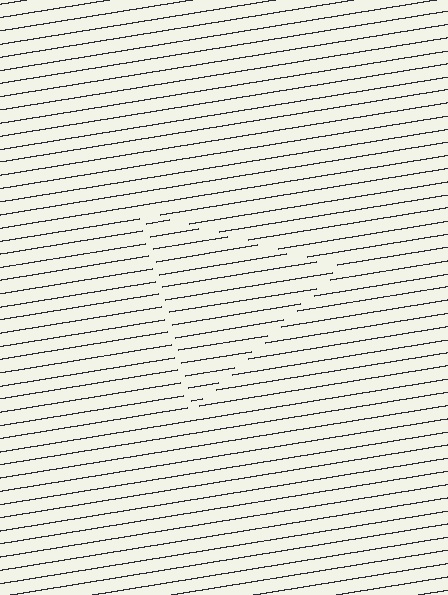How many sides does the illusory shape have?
3 sides — the line-ends trace a triangle.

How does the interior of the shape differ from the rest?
The interior of the shape contains the same grating, shifted by half a period — the contour is defined by the phase discontinuity where line-ends from the inner and outer gratings abut.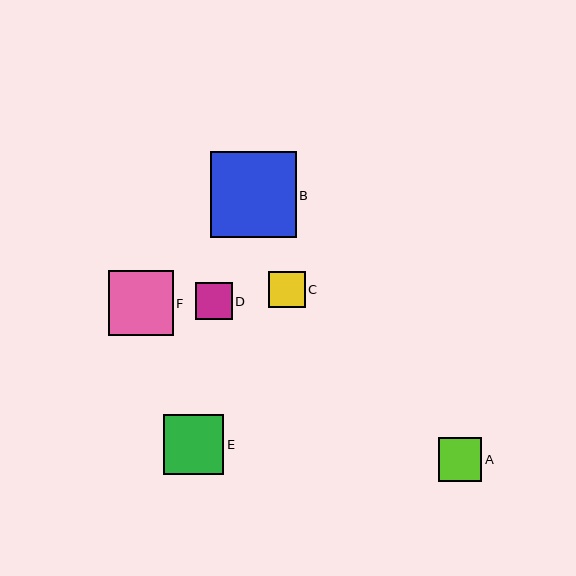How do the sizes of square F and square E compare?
Square F and square E are approximately the same size.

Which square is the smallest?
Square D is the smallest with a size of approximately 36 pixels.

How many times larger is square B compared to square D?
Square B is approximately 2.3 times the size of square D.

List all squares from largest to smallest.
From largest to smallest: B, F, E, A, C, D.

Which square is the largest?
Square B is the largest with a size of approximately 85 pixels.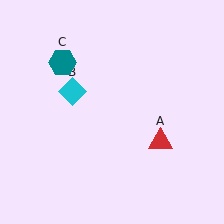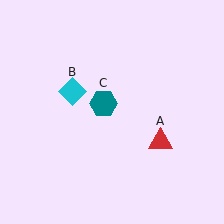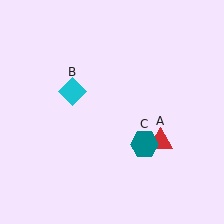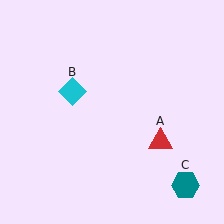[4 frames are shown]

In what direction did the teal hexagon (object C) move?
The teal hexagon (object C) moved down and to the right.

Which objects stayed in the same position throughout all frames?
Red triangle (object A) and cyan diamond (object B) remained stationary.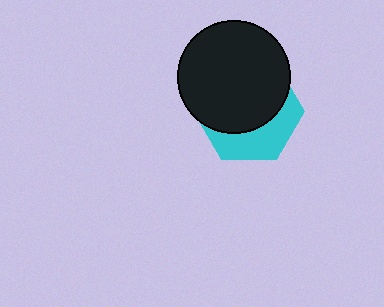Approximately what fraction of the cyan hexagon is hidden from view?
Roughly 64% of the cyan hexagon is hidden behind the black circle.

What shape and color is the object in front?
The object in front is a black circle.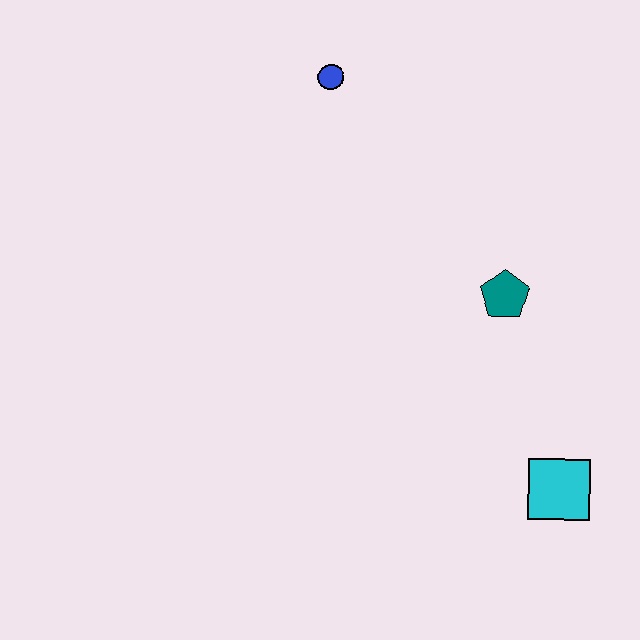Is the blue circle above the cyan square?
Yes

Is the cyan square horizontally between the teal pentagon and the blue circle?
No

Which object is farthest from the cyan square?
The blue circle is farthest from the cyan square.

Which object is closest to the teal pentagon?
The cyan square is closest to the teal pentagon.